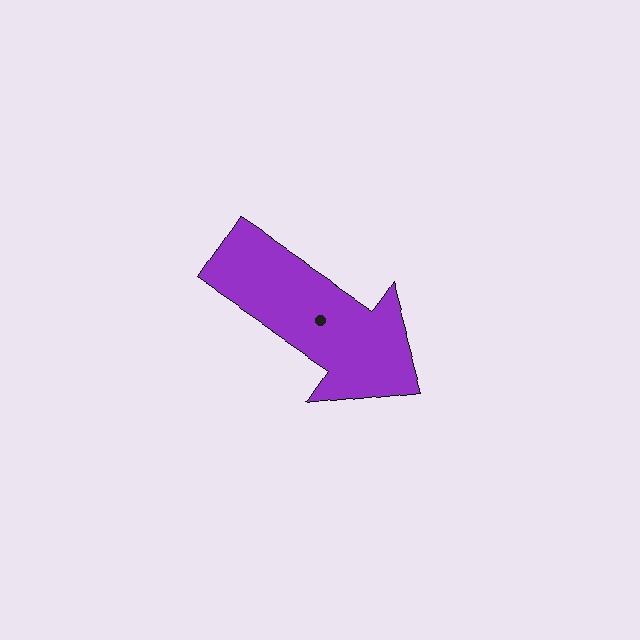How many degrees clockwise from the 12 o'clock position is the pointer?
Approximately 124 degrees.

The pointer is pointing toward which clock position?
Roughly 4 o'clock.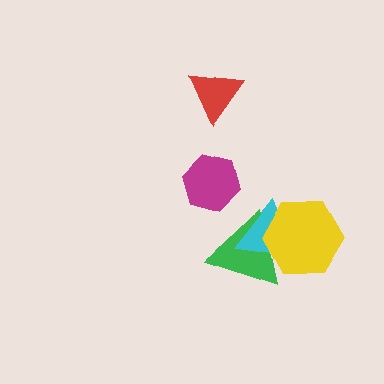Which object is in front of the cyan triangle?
The yellow hexagon is in front of the cyan triangle.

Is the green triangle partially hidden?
Yes, it is partially covered by another shape.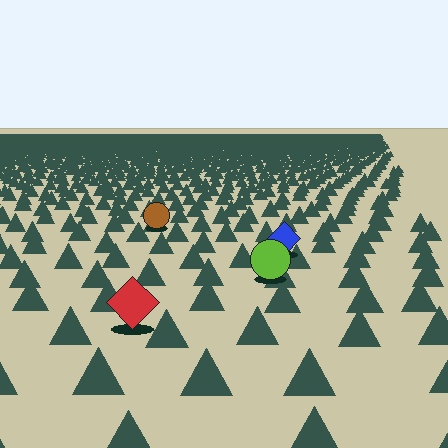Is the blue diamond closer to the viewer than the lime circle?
No. The lime circle is closer — you can tell from the texture gradient: the ground texture is coarser near it.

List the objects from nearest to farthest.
From nearest to farthest: the red diamond, the lime circle, the blue diamond, the brown circle.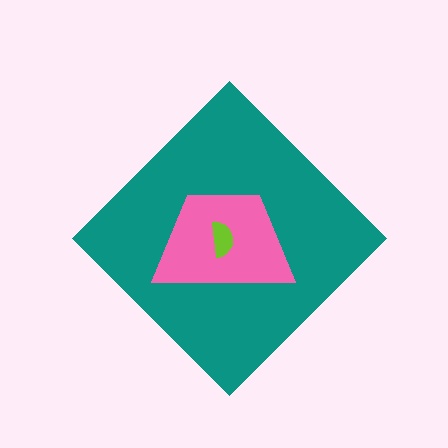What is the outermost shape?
The teal diamond.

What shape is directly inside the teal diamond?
The pink trapezoid.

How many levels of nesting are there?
3.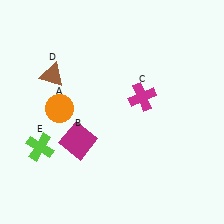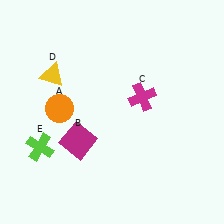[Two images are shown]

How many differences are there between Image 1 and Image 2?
There is 1 difference between the two images.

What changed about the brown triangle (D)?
In Image 1, D is brown. In Image 2, it changed to yellow.